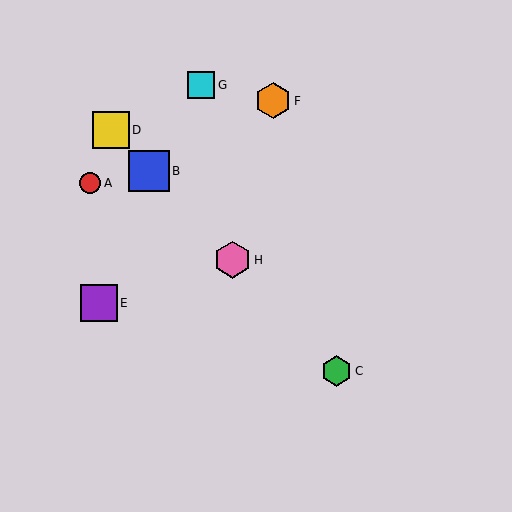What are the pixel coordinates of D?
Object D is at (111, 130).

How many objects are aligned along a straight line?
4 objects (B, C, D, H) are aligned along a straight line.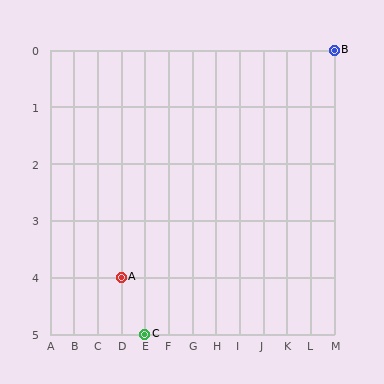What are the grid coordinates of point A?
Point A is at grid coordinates (D, 4).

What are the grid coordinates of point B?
Point B is at grid coordinates (M, 0).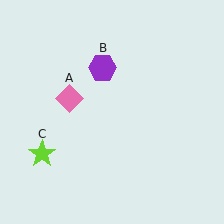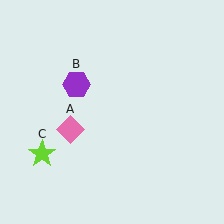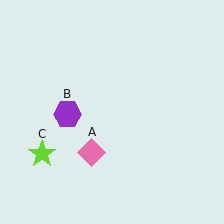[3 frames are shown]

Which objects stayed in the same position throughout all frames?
Lime star (object C) remained stationary.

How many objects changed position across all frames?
2 objects changed position: pink diamond (object A), purple hexagon (object B).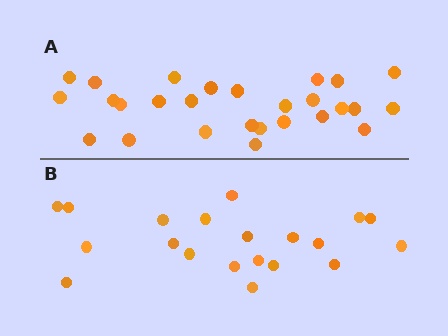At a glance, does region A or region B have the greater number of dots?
Region A (the top region) has more dots.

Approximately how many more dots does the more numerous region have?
Region A has roughly 8 or so more dots than region B.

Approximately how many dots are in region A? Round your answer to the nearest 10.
About 30 dots. (The exact count is 27, which rounds to 30.)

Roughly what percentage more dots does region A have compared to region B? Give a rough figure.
About 35% more.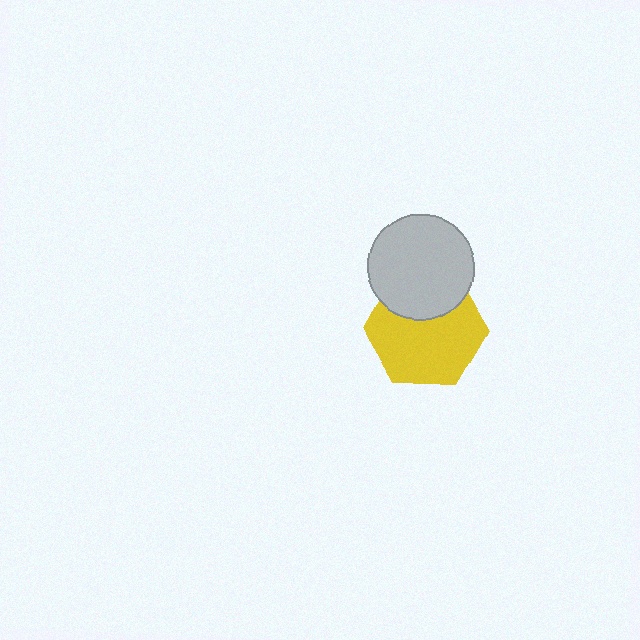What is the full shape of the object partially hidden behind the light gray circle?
The partially hidden object is a yellow hexagon.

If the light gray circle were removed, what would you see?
You would see the complete yellow hexagon.